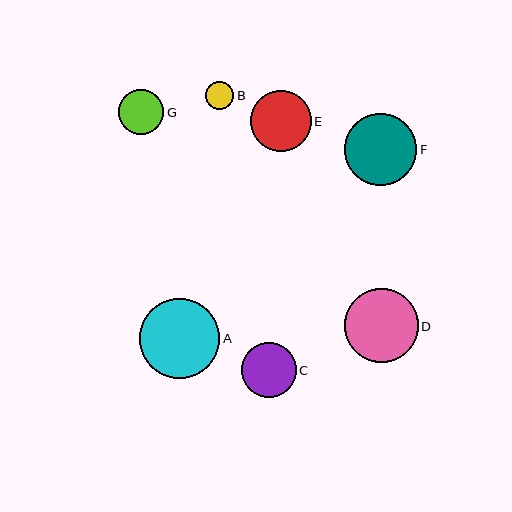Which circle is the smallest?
Circle B is the smallest with a size of approximately 28 pixels.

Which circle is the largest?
Circle A is the largest with a size of approximately 80 pixels.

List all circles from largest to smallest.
From largest to smallest: A, D, F, E, C, G, B.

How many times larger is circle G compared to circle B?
Circle G is approximately 1.6 times the size of circle B.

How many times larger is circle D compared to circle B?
Circle D is approximately 2.6 times the size of circle B.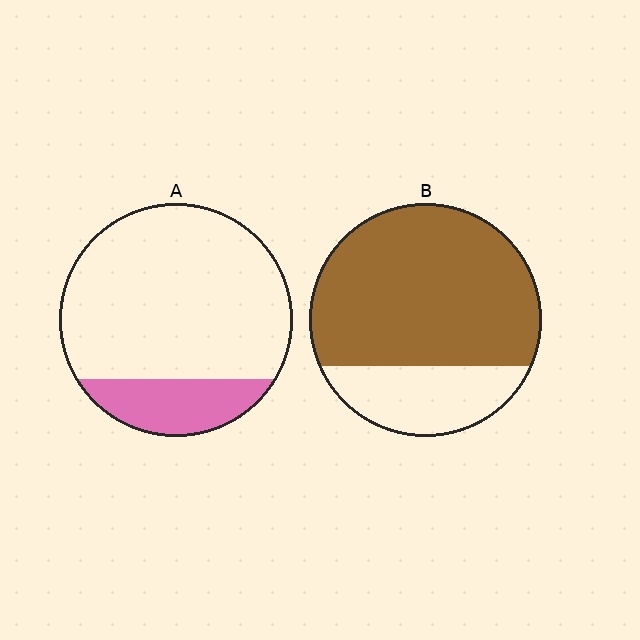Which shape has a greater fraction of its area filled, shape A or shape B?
Shape B.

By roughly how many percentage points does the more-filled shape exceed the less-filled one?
By roughly 55 percentage points (B over A).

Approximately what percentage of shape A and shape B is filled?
A is approximately 20% and B is approximately 75%.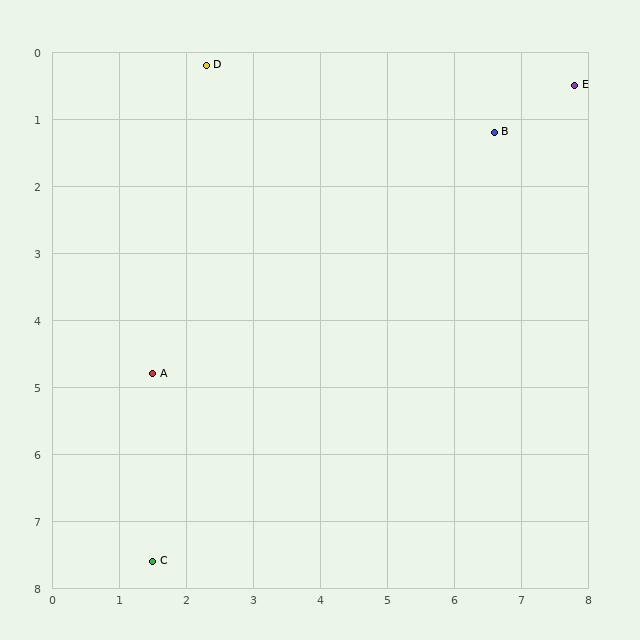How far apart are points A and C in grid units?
Points A and C are about 2.8 grid units apart.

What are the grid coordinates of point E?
Point E is at approximately (7.8, 0.5).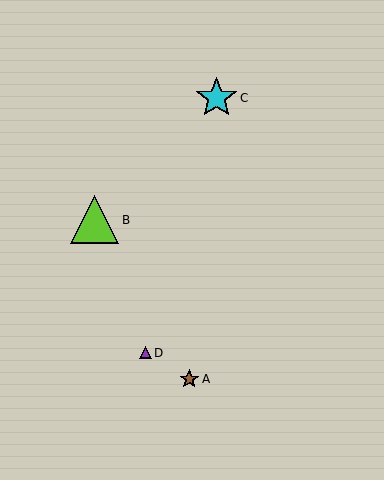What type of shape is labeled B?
Shape B is a lime triangle.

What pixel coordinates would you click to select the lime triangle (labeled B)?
Click at (94, 220) to select the lime triangle B.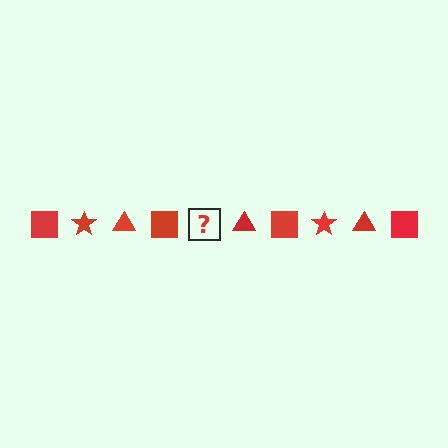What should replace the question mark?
The question mark should be replaced with a red star.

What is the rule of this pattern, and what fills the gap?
The rule is that the pattern cycles through square, star, triangle shapes in red. The gap should be filled with a red star.